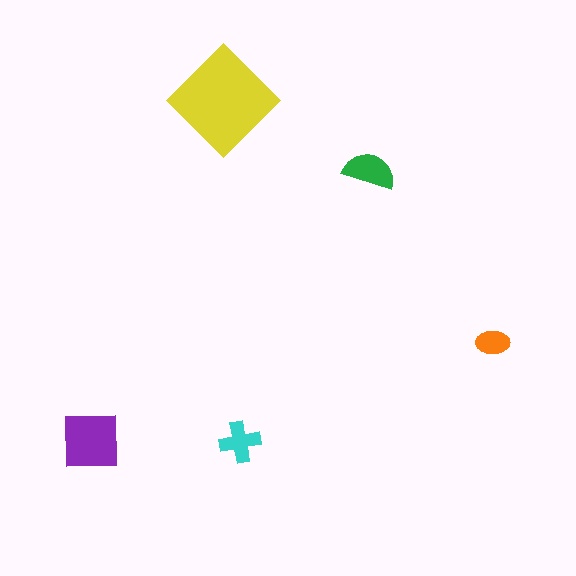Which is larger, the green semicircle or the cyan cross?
The green semicircle.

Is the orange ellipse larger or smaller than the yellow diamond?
Smaller.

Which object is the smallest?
The orange ellipse.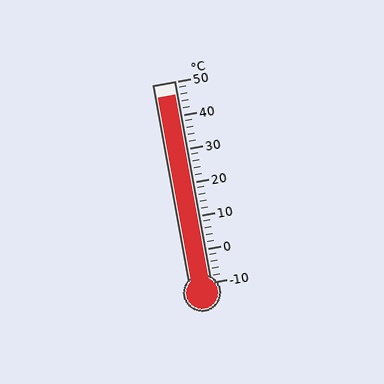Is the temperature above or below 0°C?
The temperature is above 0°C.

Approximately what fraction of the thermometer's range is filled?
The thermometer is filled to approximately 95% of its range.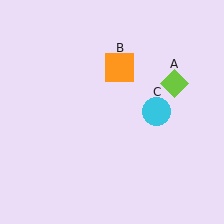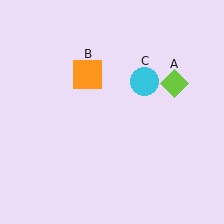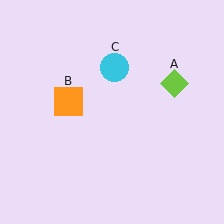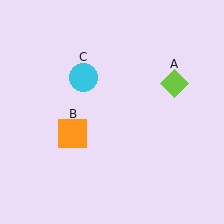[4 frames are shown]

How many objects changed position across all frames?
2 objects changed position: orange square (object B), cyan circle (object C).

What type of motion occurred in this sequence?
The orange square (object B), cyan circle (object C) rotated counterclockwise around the center of the scene.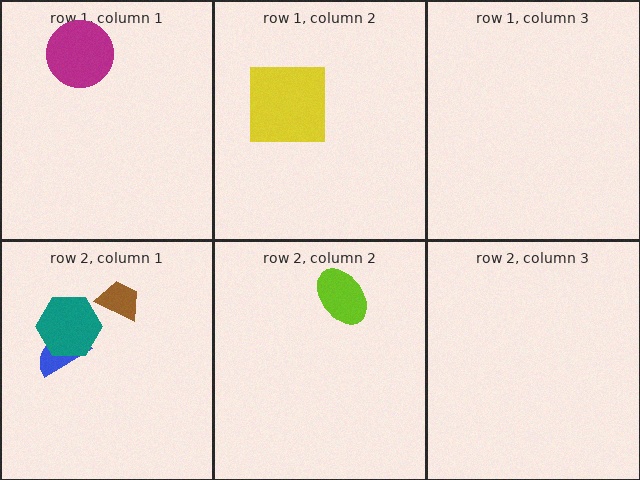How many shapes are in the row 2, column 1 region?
3.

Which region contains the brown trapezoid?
The row 2, column 1 region.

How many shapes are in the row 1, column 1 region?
1.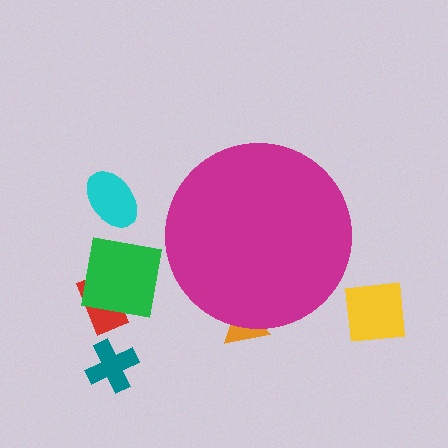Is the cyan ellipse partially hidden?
No, the cyan ellipse is fully visible.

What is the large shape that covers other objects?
A magenta circle.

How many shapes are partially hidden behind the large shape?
1 shape is partially hidden.